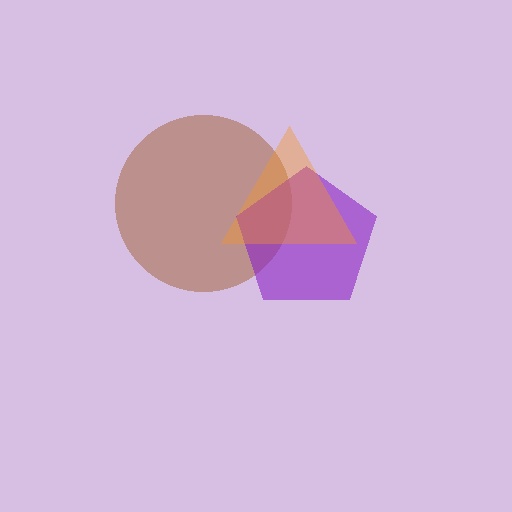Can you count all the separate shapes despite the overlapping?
Yes, there are 3 separate shapes.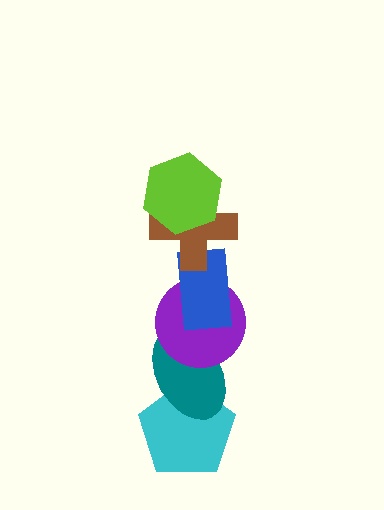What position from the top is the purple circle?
The purple circle is 4th from the top.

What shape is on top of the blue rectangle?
The brown cross is on top of the blue rectangle.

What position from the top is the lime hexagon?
The lime hexagon is 1st from the top.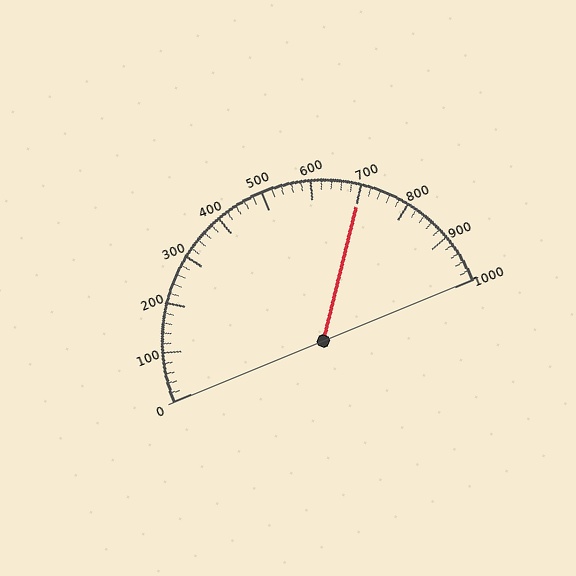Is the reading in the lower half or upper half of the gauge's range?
The reading is in the upper half of the range (0 to 1000).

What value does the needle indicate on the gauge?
The needle indicates approximately 700.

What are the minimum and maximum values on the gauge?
The gauge ranges from 0 to 1000.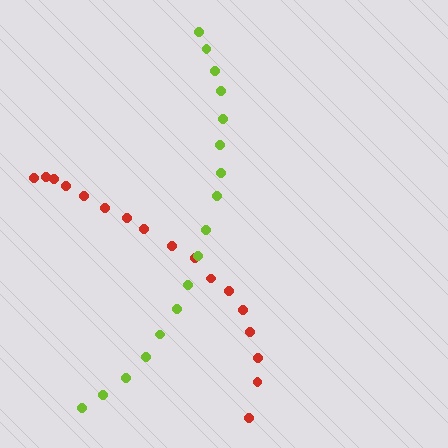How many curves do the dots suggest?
There are 2 distinct paths.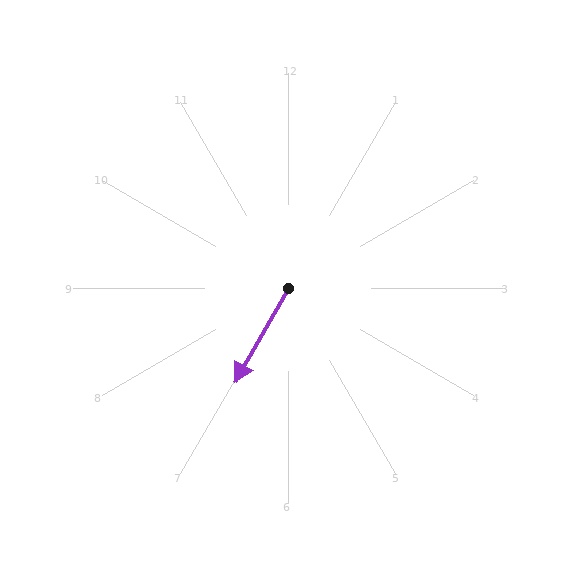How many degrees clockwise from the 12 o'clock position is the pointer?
Approximately 210 degrees.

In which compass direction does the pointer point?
Southwest.